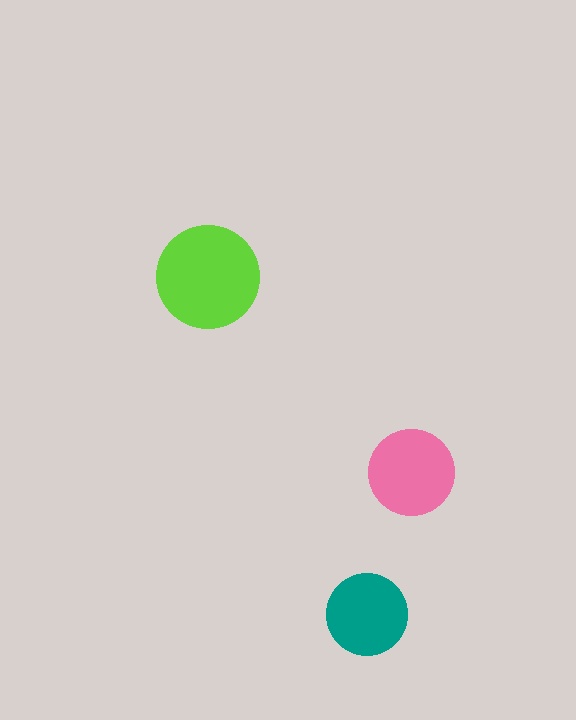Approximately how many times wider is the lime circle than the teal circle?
About 1.5 times wider.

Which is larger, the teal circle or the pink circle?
The pink one.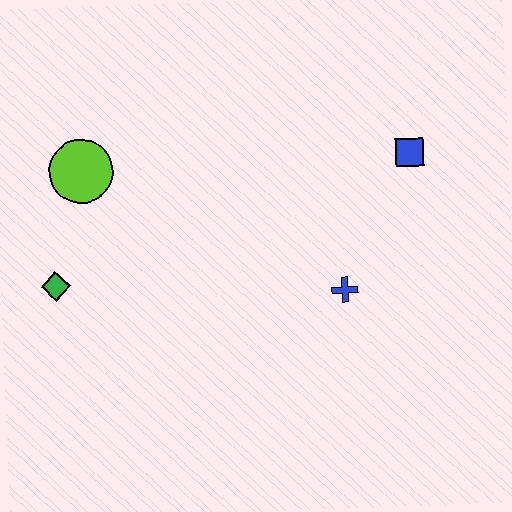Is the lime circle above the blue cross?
Yes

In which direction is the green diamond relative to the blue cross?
The green diamond is to the left of the blue cross.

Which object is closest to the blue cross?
The blue square is closest to the blue cross.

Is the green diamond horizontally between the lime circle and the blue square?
No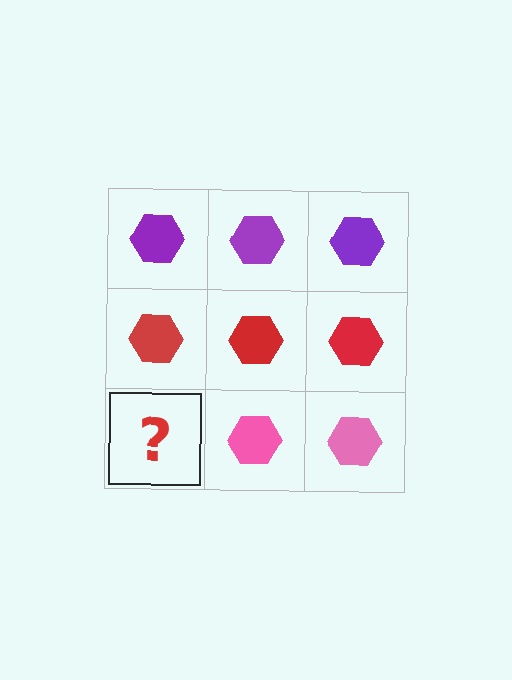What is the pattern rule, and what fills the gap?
The rule is that each row has a consistent color. The gap should be filled with a pink hexagon.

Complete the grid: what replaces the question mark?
The question mark should be replaced with a pink hexagon.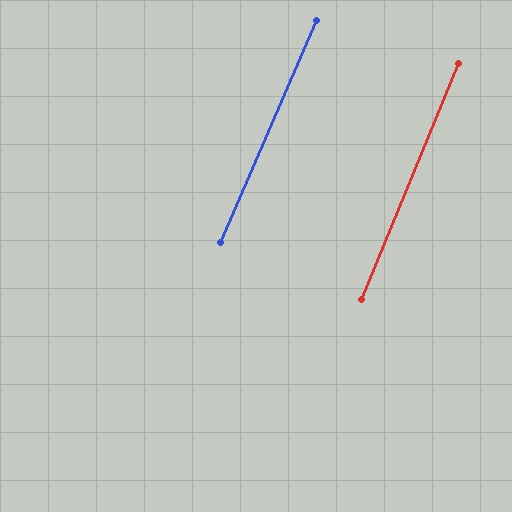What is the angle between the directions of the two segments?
Approximately 1 degree.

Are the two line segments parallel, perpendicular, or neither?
Parallel — their directions differ by only 1.1°.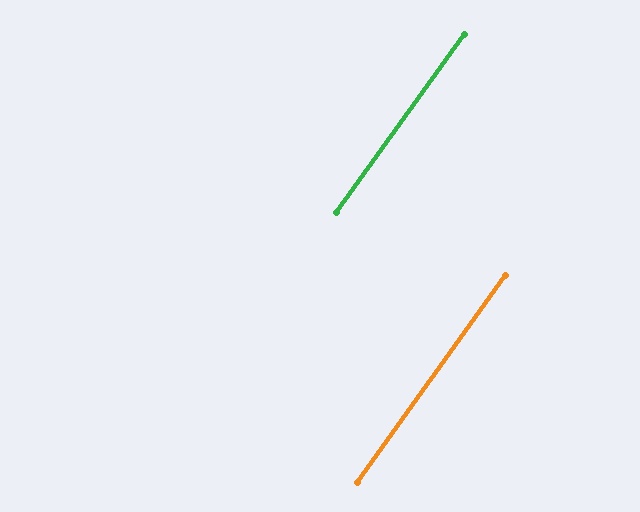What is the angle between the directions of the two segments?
Approximately 0 degrees.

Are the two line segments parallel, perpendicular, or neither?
Parallel — their directions differ by only 0.2°.